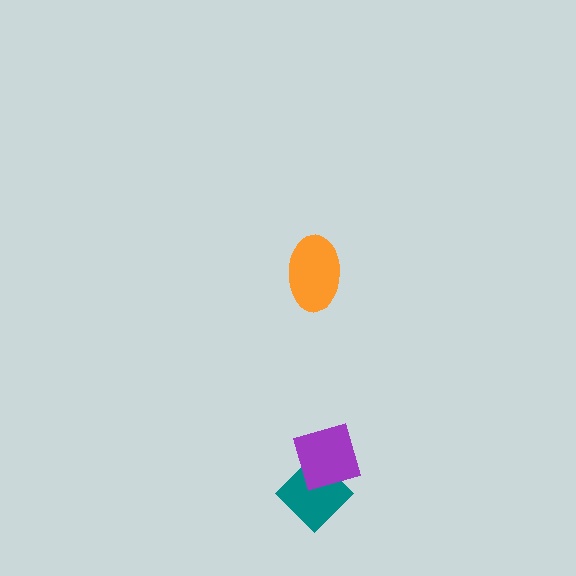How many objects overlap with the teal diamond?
1 object overlaps with the teal diamond.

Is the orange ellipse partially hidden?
No, no other shape covers it.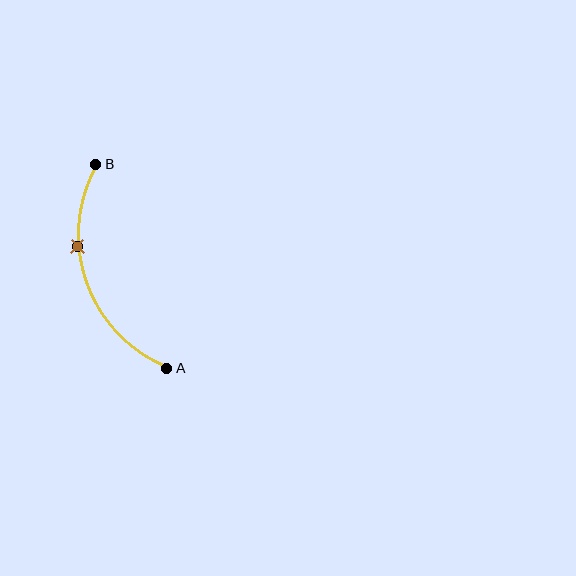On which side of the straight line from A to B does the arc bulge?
The arc bulges to the left of the straight line connecting A and B.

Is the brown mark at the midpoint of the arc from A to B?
No. The brown mark lies on the arc but is closer to endpoint B. The arc midpoint would be at the point on the curve equidistant along the arc from both A and B.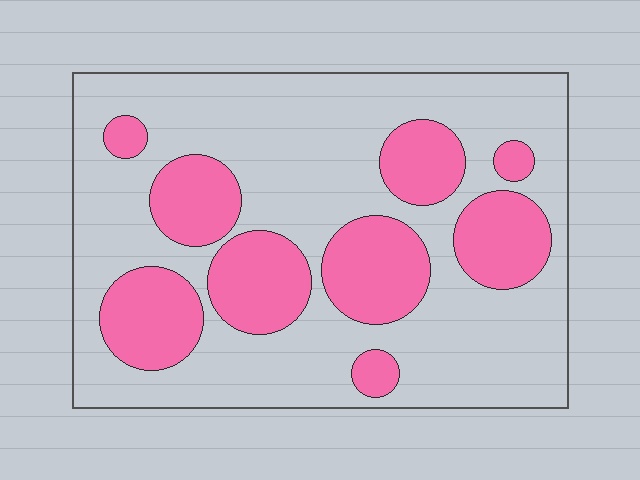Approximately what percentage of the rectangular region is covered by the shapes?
Approximately 30%.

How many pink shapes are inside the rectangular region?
9.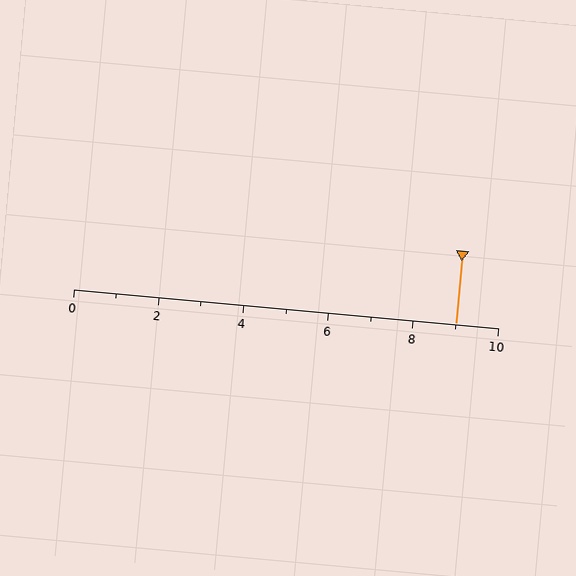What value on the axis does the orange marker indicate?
The marker indicates approximately 9.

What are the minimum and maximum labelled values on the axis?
The axis runs from 0 to 10.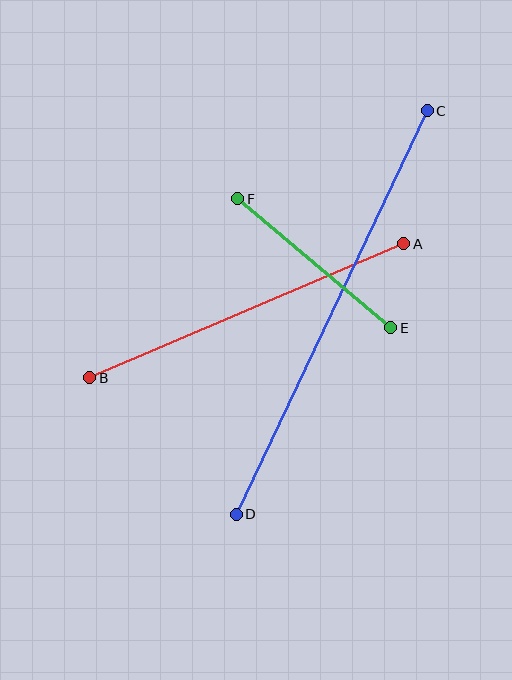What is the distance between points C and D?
The distance is approximately 446 pixels.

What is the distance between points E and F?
The distance is approximately 200 pixels.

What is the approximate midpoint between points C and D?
The midpoint is at approximately (332, 313) pixels.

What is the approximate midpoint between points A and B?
The midpoint is at approximately (247, 311) pixels.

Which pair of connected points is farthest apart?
Points C and D are farthest apart.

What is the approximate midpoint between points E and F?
The midpoint is at approximately (314, 263) pixels.